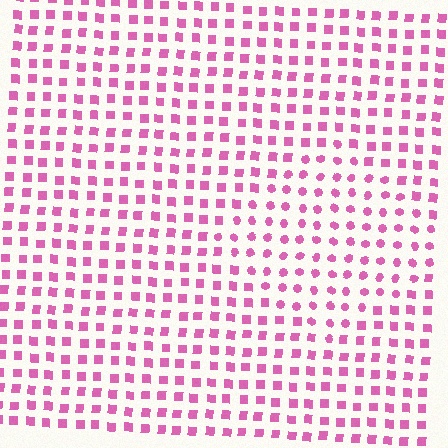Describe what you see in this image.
The image is filled with small pink elements arranged in a uniform grid. A diamond-shaped region contains circles, while the surrounding area contains squares. The boundary is defined purely by the change in element shape.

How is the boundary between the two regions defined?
The boundary is defined by a change in element shape: circles inside vs. squares outside. All elements share the same color and spacing.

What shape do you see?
I see a diamond.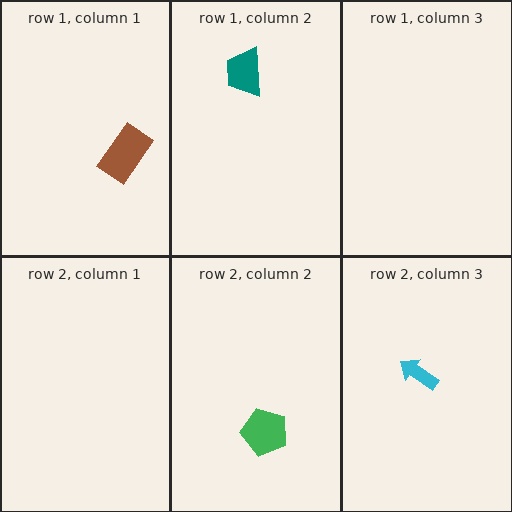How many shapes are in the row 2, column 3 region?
1.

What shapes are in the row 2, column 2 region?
The green pentagon.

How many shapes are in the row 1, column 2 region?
1.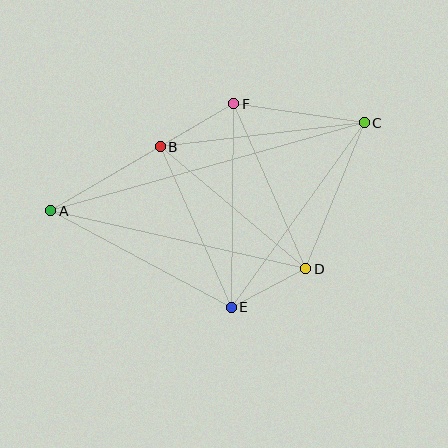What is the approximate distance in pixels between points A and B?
The distance between A and B is approximately 127 pixels.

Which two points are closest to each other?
Points D and E are closest to each other.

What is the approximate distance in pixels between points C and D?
The distance between C and D is approximately 157 pixels.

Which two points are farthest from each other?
Points A and C are farthest from each other.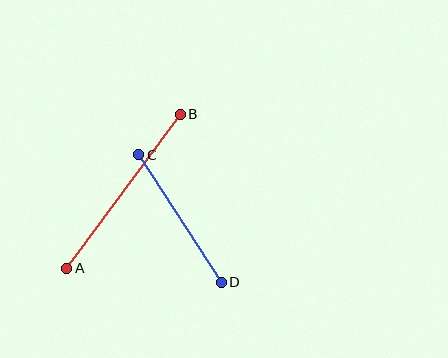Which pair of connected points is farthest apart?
Points A and B are farthest apart.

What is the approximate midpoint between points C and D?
The midpoint is at approximately (180, 219) pixels.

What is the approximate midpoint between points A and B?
The midpoint is at approximately (124, 191) pixels.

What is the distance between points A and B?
The distance is approximately 191 pixels.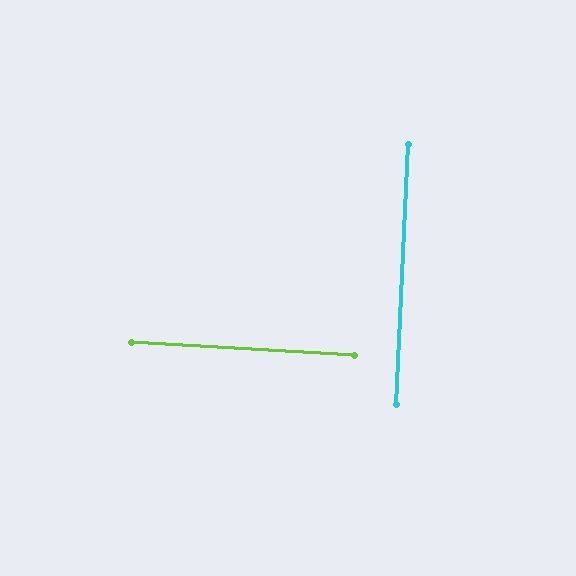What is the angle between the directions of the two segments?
Approximately 89 degrees.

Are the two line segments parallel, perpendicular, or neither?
Perpendicular — they meet at approximately 89°.